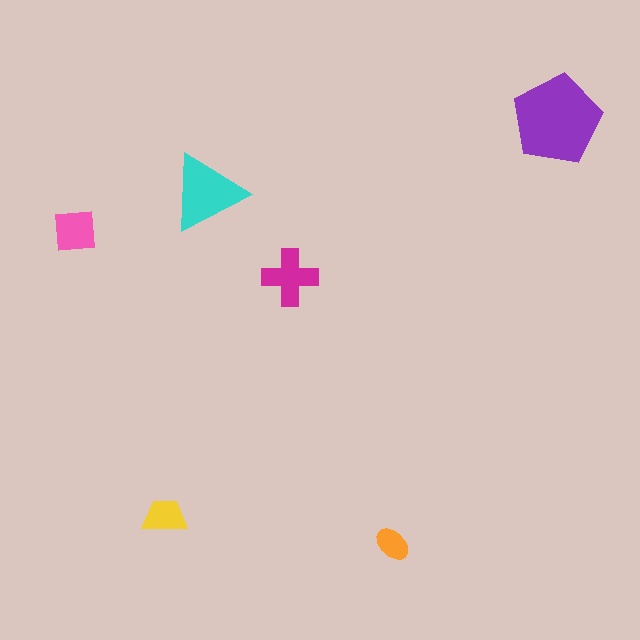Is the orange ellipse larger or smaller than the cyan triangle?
Smaller.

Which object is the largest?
The purple pentagon.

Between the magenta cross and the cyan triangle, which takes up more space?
The cyan triangle.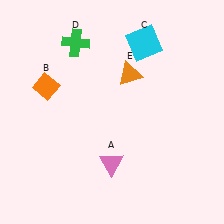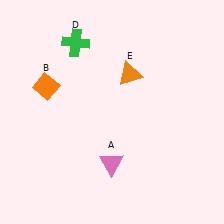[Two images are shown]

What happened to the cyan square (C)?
The cyan square (C) was removed in Image 2. It was in the top-right area of Image 1.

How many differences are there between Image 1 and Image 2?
There is 1 difference between the two images.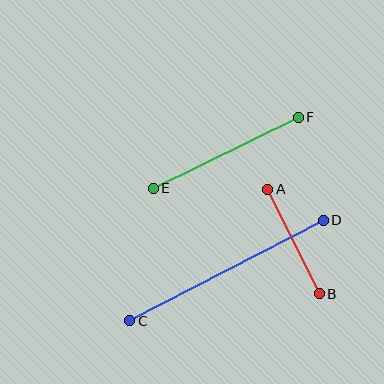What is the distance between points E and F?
The distance is approximately 162 pixels.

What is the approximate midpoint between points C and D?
The midpoint is at approximately (226, 270) pixels.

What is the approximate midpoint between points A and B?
The midpoint is at approximately (294, 241) pixels.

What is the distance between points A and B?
The distance is approximately 117 pixels.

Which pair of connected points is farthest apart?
Points C and D are farthest apart.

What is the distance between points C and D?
The distance is approximately 218 pixels.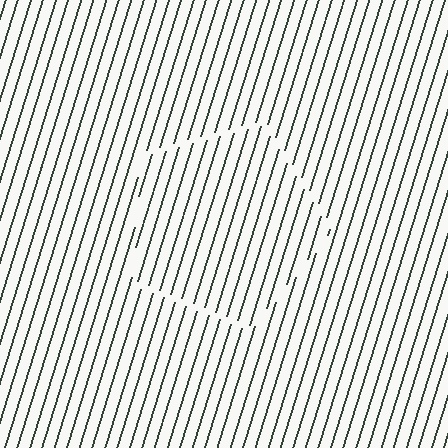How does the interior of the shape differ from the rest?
The interior of the shape contains the same grating, shifted by half a period — the contour is defined by the phase discontinuity where line-ends from the inner and outer gratings abut.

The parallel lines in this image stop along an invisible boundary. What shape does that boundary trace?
An illusory pentagon. The interior of the shape contains the same grating, shifted by half a period — the contour is defined by the phase discontinuity where line-ends from the inner and outer gratings abut.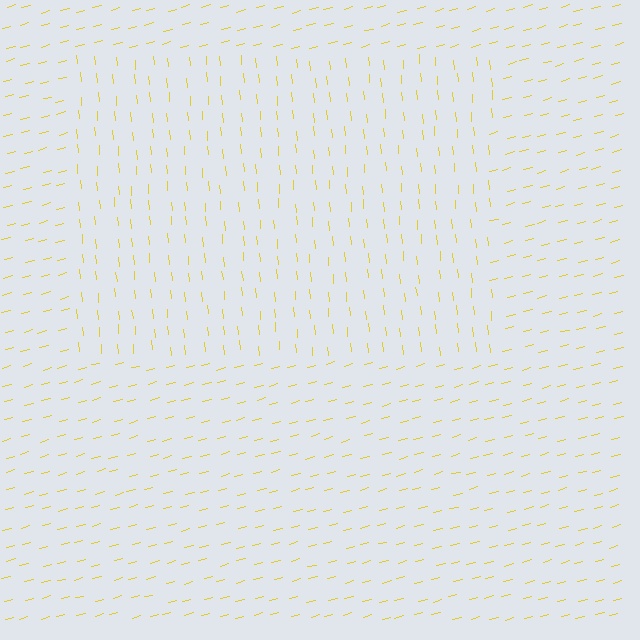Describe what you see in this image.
The image is filled with small yellow line segments. A rectangle region in the image has lines oriented differently from the surrounding lines, creating a visible texture boundary.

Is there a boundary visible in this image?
Yes, there is a texture boundary formed by a change in line orientation.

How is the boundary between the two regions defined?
The boundary is defined purely by a change in line orientation (approximately 80 degrees difference). All lines are the same color and thickness.